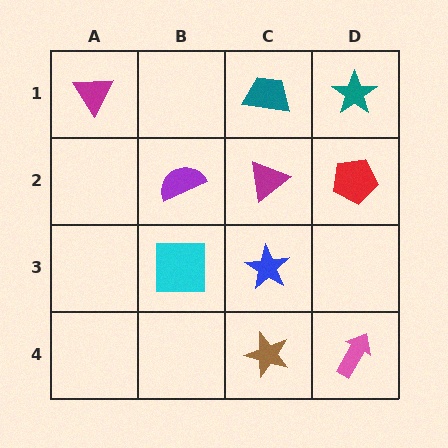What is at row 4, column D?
A pink arrow.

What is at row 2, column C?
A magenta triangle.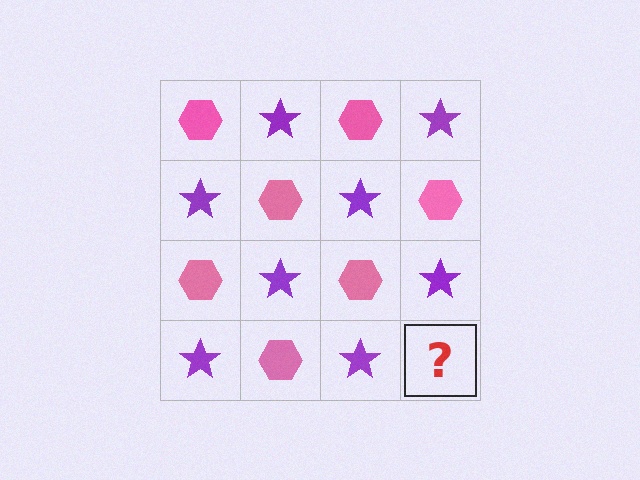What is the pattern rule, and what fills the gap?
The rule is that it alternates pink hexagon and purple star in a checkerboard pattern. The gap should be filled with a pink hexagon.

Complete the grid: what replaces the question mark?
The question mark should be replaced with a pink hexagon.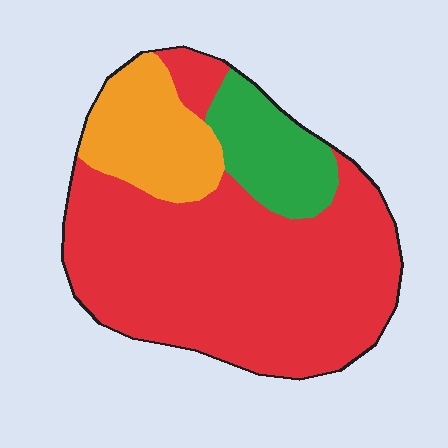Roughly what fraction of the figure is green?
Green covers roughly 15% of the figure.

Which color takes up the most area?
Red, at roughly 70%.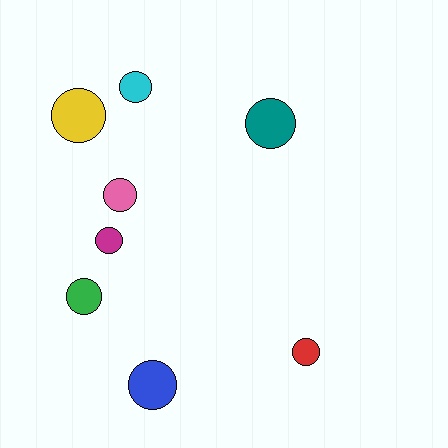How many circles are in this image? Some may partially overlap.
There are 8 circles.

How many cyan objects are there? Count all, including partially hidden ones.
There is 1 cyan object.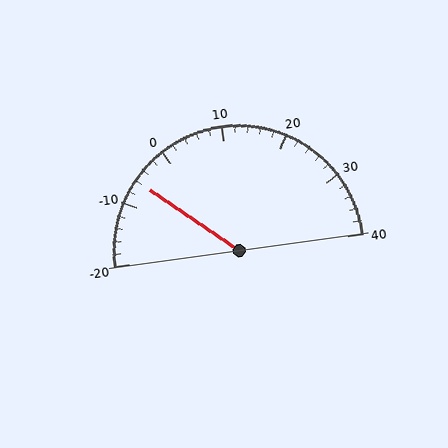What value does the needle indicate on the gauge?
The needle indicates approximately -6.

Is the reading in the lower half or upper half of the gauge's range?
The reading is in the lower half of the range (-20 to 40).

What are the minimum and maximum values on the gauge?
The gauge ranges from -20 to 40.